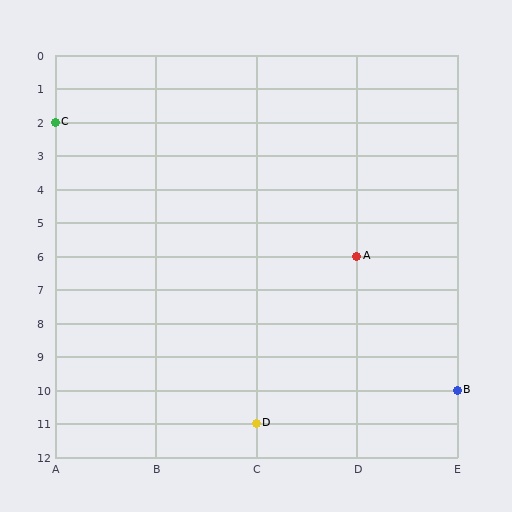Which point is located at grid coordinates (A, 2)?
Point C is at (A, 2).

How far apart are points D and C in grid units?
Points D and C are 2 columns and 9 rows apart (about 9.2 grid units diagonally).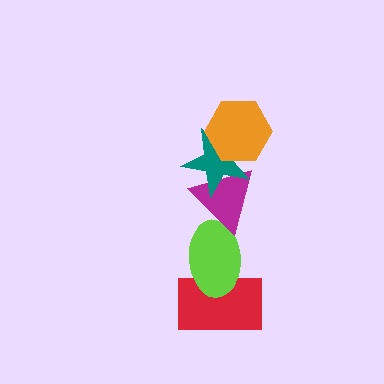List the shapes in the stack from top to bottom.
From top to bottom: the orange hexagon, the teal star, the magenta triangle, the lime ellipse, the red rectangle.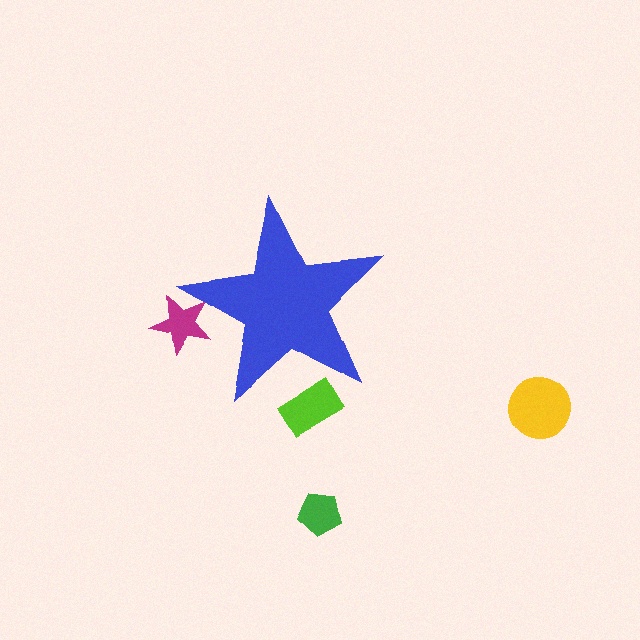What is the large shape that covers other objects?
A blue star.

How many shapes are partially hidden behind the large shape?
2 shapes are partially hidden.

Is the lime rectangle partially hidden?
Yes, the lime rectangle is partially hidden behind the blue star.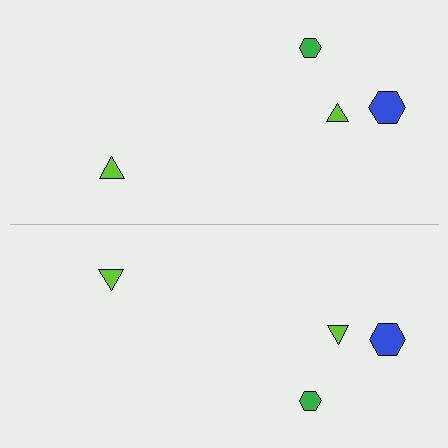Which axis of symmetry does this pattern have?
The pattern has a horizontal axis of symmetry running through the center of the image.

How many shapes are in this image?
There are 8 shapes in this image.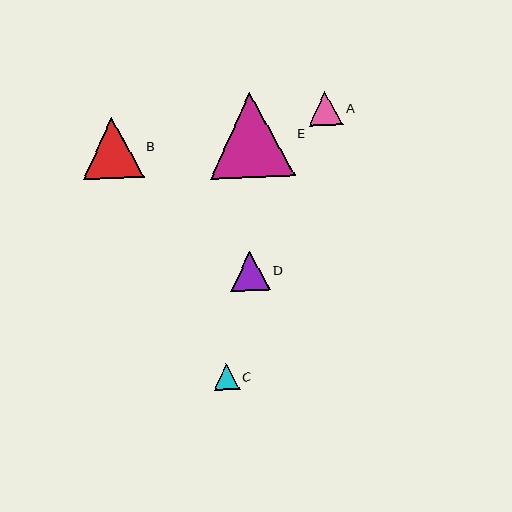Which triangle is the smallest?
Triangle C is the smallest with a size of approximately 26 pixels.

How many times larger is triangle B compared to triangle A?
Triangle B is approximately 1.8 times the size of triangle A.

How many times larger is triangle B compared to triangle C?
Triangle B is approximately 2.3 times the size of triangle C.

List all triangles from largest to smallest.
From largest to smallest: E, B, D, A, C.